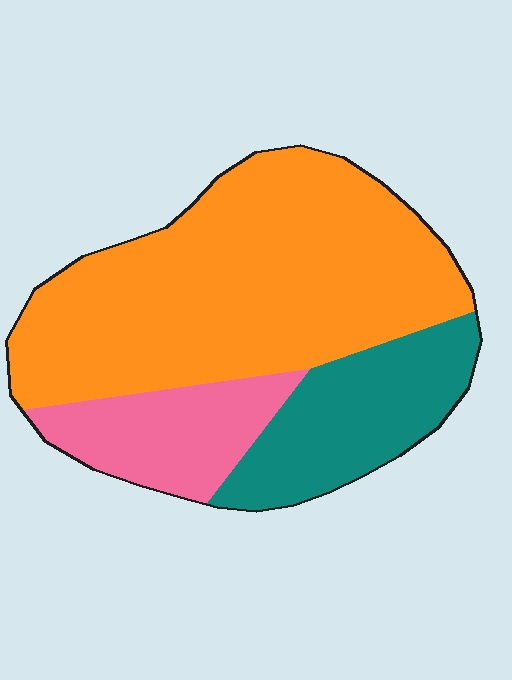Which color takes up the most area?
Orange, at roughly 60%.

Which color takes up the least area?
Pink, at roughly 15%.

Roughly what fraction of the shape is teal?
Teal takes up less than a quarter of the shape.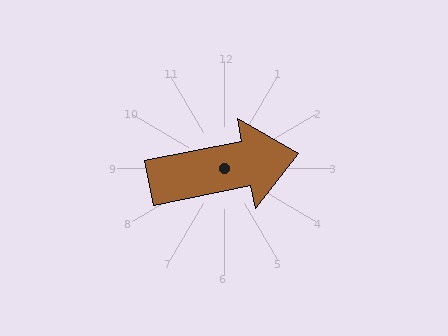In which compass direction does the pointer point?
East.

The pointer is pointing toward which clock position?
Roughly 3 o'clock.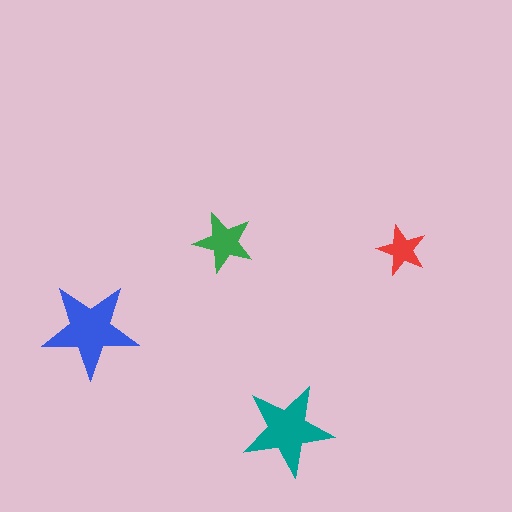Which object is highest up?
The green star is topmost.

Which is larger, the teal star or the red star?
The teal one.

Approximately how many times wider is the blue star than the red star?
About 2 times wider.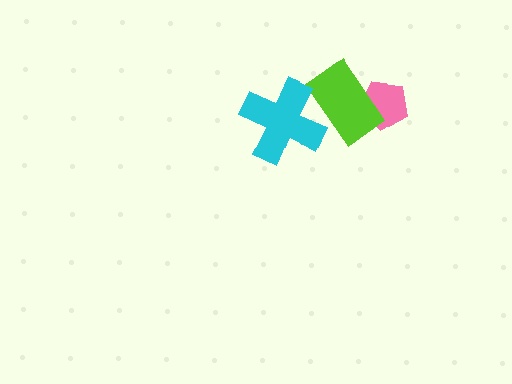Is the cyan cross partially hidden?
No, no other shape covers it.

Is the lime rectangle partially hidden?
Yes, it is partially covered by another shape.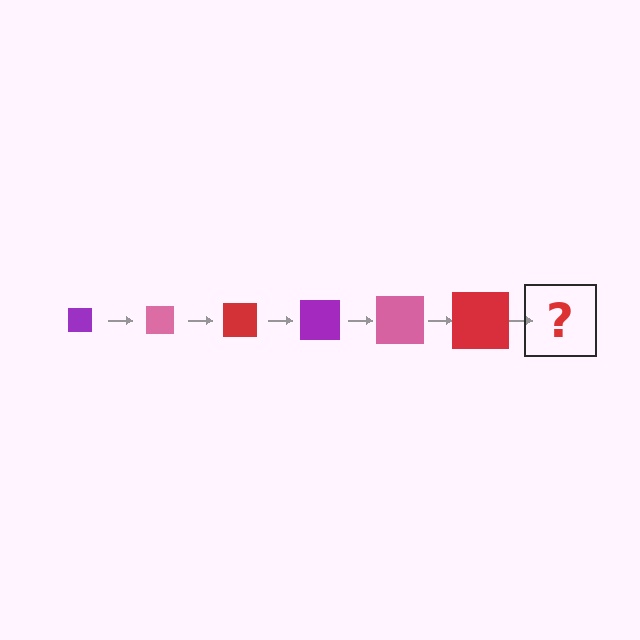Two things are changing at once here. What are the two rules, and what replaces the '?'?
The two rules are that the square grows larger each step and the color cycles through purple, pink, and red. The '?' should be a purple square, larger than the previous one.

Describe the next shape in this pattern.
It should be a purple square, larger than the previous one.